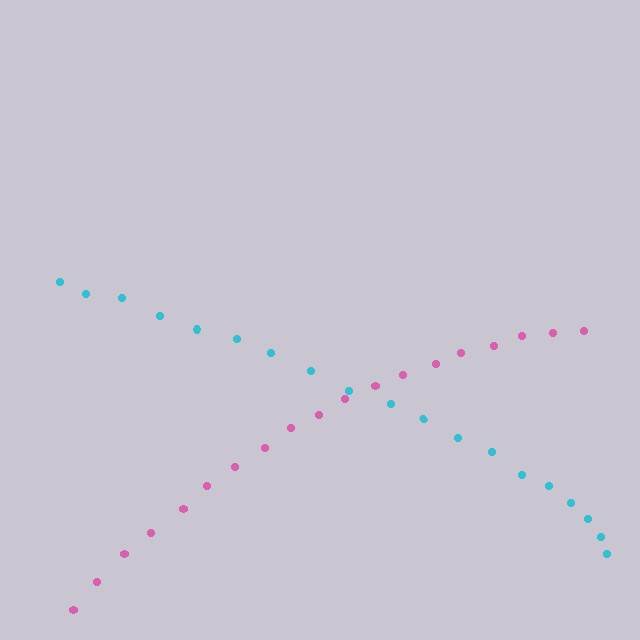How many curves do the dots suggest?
There are 2 distinct paths.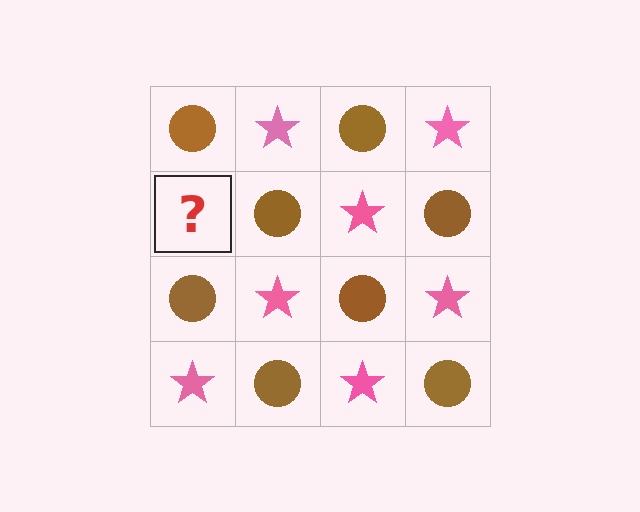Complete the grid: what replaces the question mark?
The question mark should be replaced with a pink star.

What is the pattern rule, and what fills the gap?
The rule is that it alternates brown circle and pink star in a checkerboard pattern. The gap should be filled with a pink star.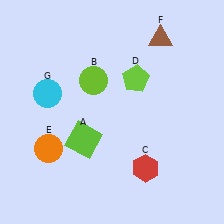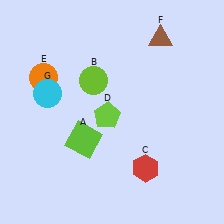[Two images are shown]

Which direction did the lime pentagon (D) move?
The lime pentagon (D) moved down.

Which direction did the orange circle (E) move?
The orange circle (E) moved up.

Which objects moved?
The objects that moved are: the lime pentagon (D), the orange circle (E).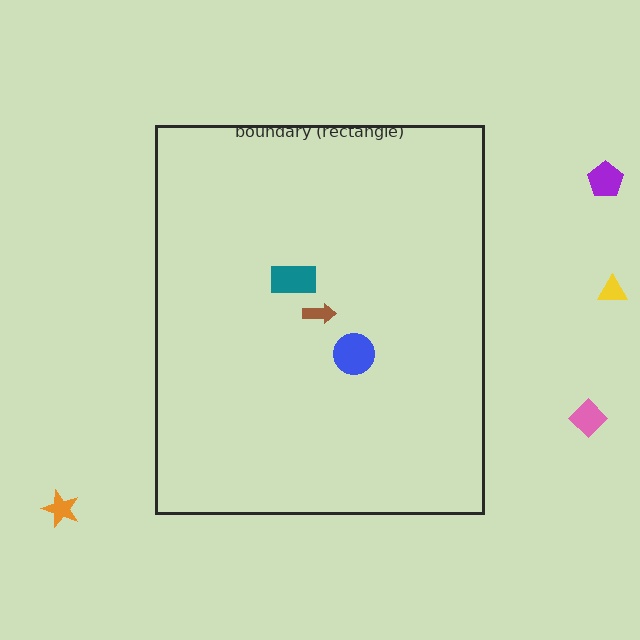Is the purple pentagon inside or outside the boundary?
Outside.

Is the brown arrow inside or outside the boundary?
Inside.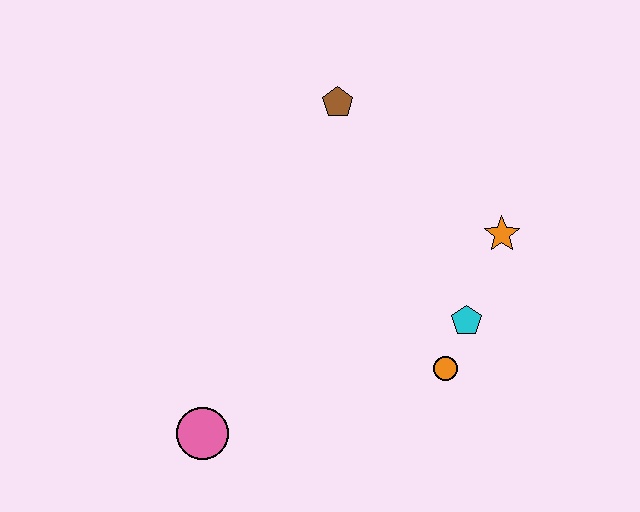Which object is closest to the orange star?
The cyan pentagon is closest to the orange star.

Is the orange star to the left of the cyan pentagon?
No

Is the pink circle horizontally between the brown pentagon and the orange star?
No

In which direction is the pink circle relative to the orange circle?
The pink circle is to the left of the orange circle.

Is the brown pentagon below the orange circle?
No